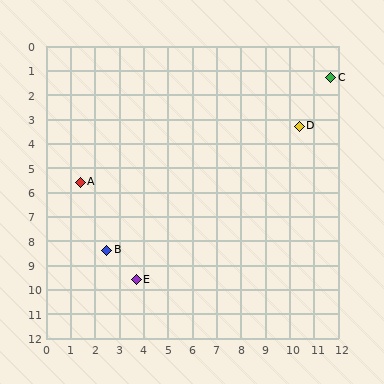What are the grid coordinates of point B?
Point B is at approximately (2.5, 8.4).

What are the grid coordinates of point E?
Point E is at approximately (3.7, 9.6).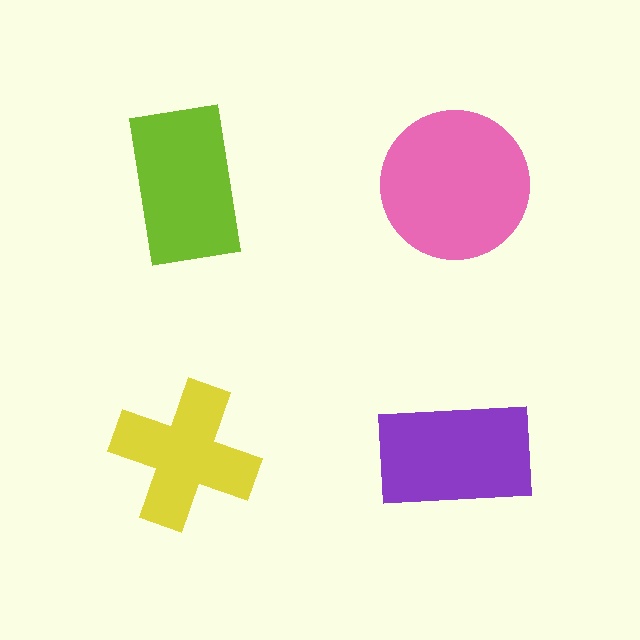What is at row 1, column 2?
A pink circle.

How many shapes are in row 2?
2 shapes.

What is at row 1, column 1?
A lime rectangle.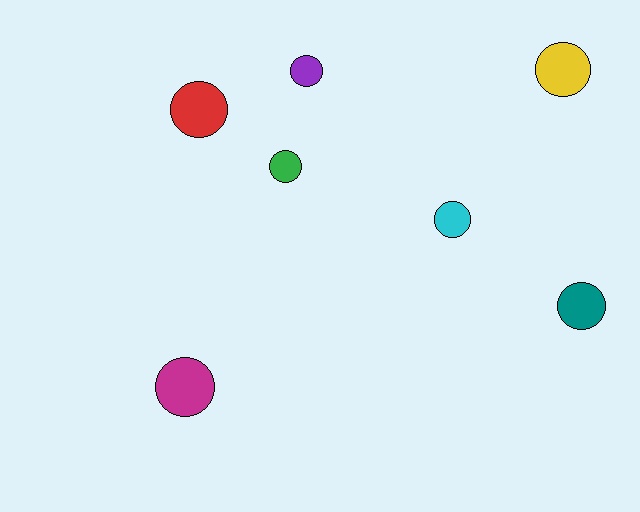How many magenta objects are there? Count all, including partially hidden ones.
There is 1 magenta object.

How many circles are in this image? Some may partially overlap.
There are 7 circles.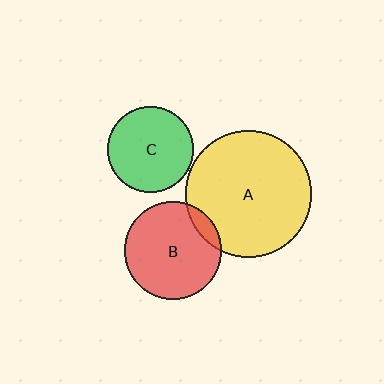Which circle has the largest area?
Circle A (yellow).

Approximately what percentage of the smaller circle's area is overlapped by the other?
Approximately 10%.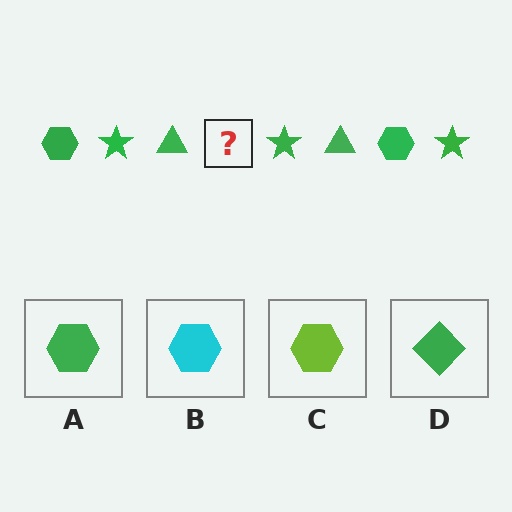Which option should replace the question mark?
Option A.